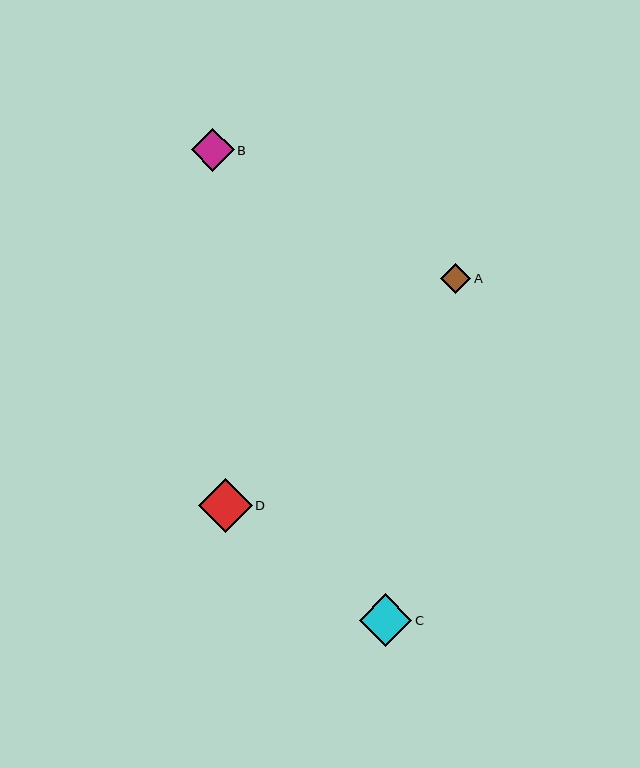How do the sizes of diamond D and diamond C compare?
Diamond D and diamond C are approximately the same size.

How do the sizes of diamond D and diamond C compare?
Diamond D and diamond C are approximately the same size.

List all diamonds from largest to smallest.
From largest to smallest: D, C, B, A.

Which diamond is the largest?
Diamond D is the largest with a size of approximately 54 pixels.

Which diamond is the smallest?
Diamond A is the smallest with a size of approximately 30 pixels.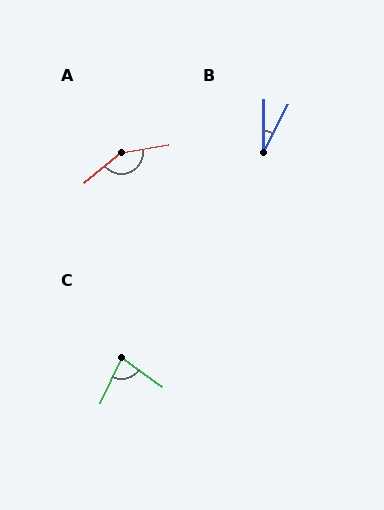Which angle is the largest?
A, at approximately 150 degrees.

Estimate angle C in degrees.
Approximately 79 degrees.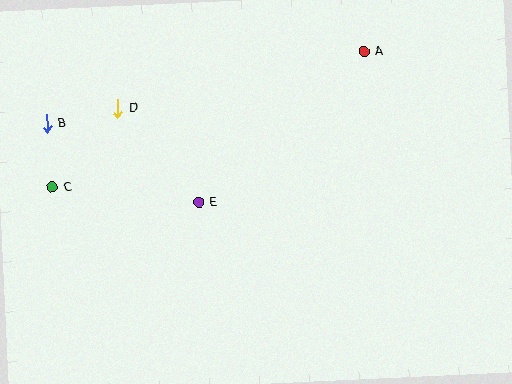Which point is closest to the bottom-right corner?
Point E is closest to the bottom-right corner.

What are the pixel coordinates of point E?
Point E is at (199, 203).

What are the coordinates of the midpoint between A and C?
The midpoint between A and C is at (208, 119).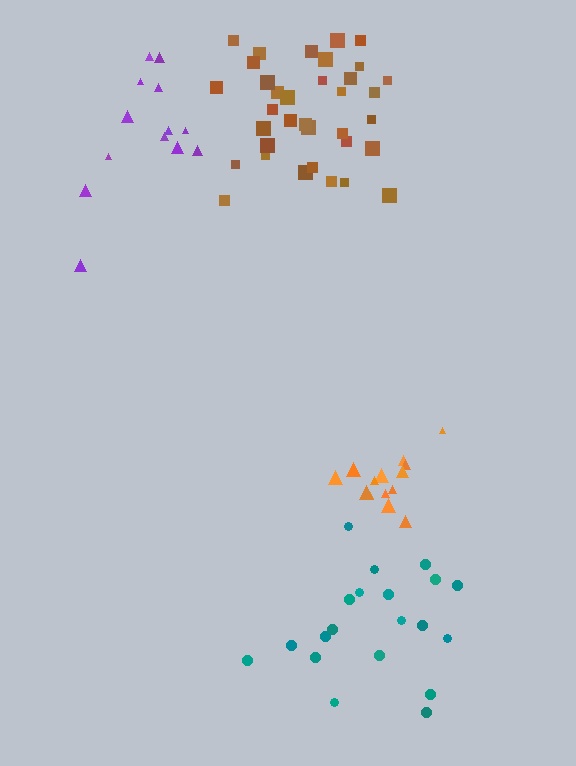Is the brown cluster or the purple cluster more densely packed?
Brown.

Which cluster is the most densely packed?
Brown.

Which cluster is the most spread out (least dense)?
Purple.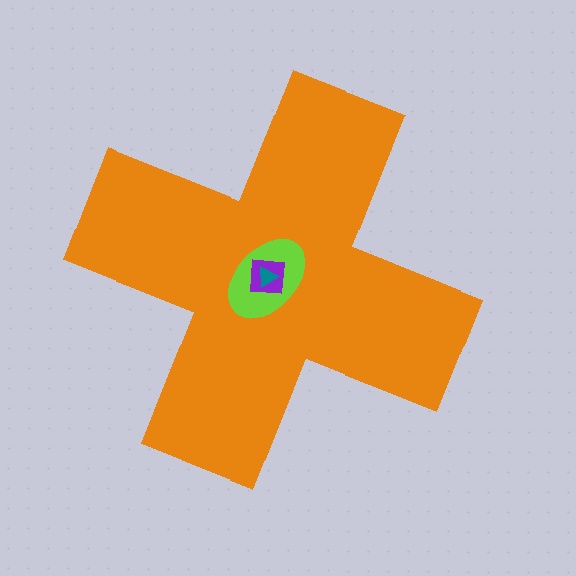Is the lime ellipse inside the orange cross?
Yes.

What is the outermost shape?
The orange cross.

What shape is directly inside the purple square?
The teal triangle.